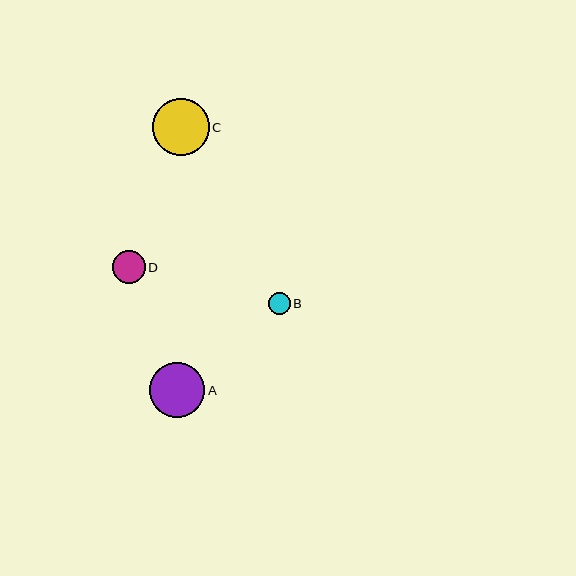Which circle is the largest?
Circle C is the largest with a size of approximately 57 pixels.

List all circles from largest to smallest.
From largest to smallest: C, A, D, B.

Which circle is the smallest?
Circle B is the smallest with a size of approximately 22 pixels.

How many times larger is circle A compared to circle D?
Circle A is approximately 1.7 times the size of circle D.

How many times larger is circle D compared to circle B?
Circle D is approximately 1.5 times the size of circle B.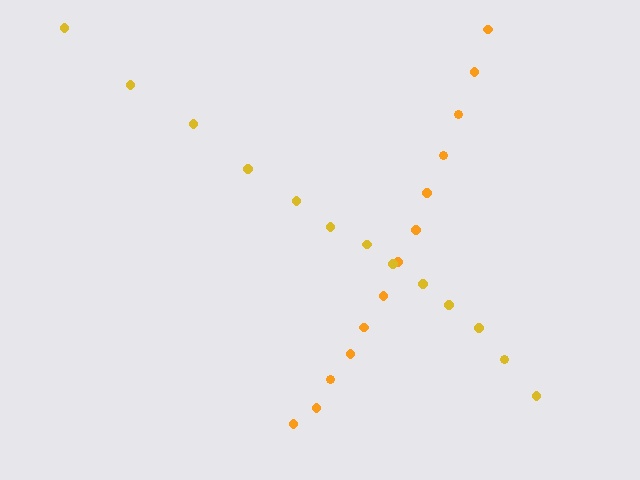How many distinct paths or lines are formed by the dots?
There are 2 distinct paths.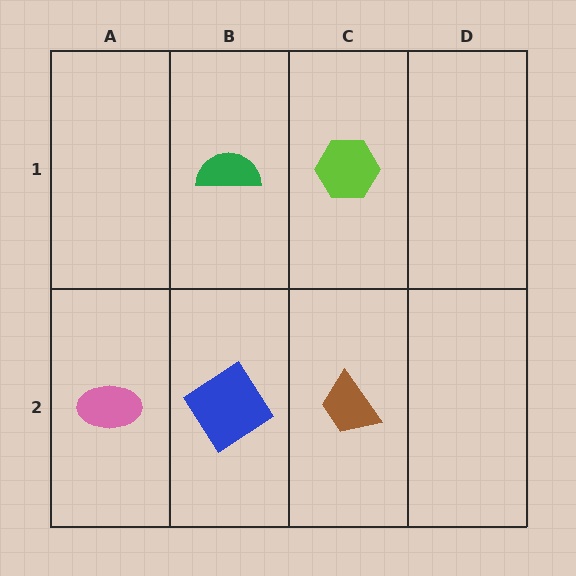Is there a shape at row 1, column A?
No, that cell is empty.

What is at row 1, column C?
A lime hexagon.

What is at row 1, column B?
A green semicircle.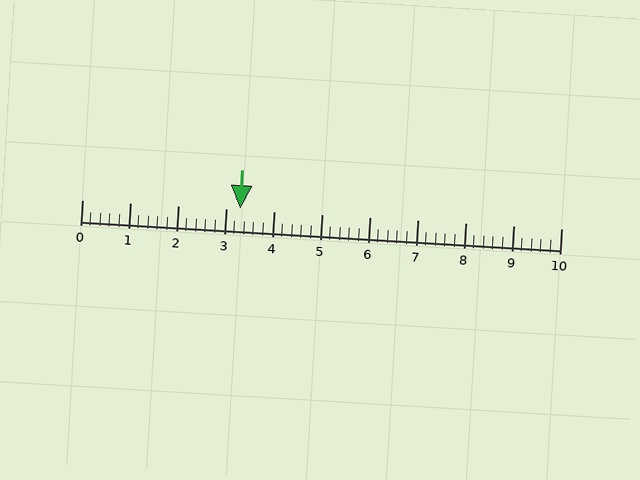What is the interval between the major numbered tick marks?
The major tick marks are spaced 1 units apart.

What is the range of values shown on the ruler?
The ruler shows values from 0 to 10.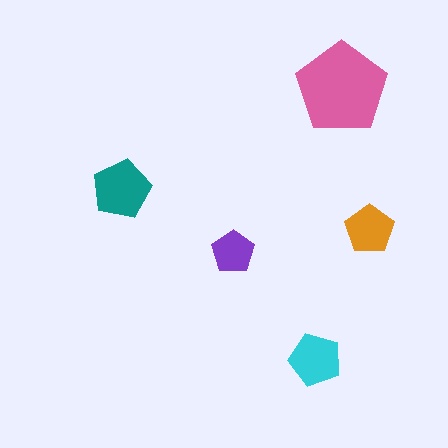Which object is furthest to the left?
The teal pentagon is leftmost.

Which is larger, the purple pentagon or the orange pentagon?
The orange one.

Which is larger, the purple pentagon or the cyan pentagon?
The cyan one.